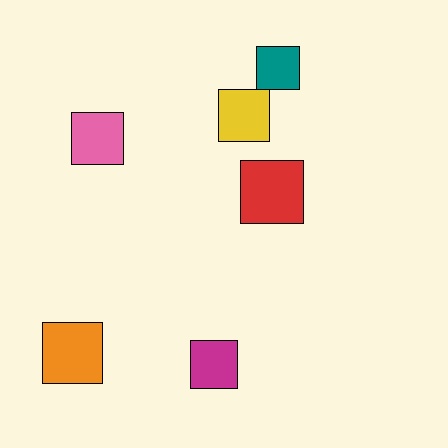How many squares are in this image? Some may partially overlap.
There are 6 squares.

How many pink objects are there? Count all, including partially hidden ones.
There is 1 pink object.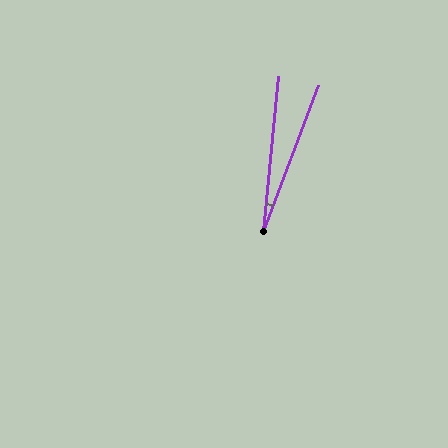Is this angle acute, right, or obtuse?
It is acute.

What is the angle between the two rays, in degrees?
Approximately 15 degrees.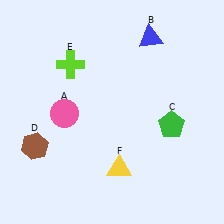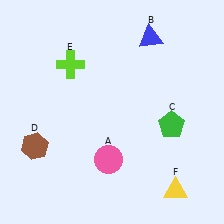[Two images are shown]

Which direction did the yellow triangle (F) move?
The yellow triangle (F) moved right.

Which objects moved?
The objects that moved are: the pink circle (A), the yellow triangle (F).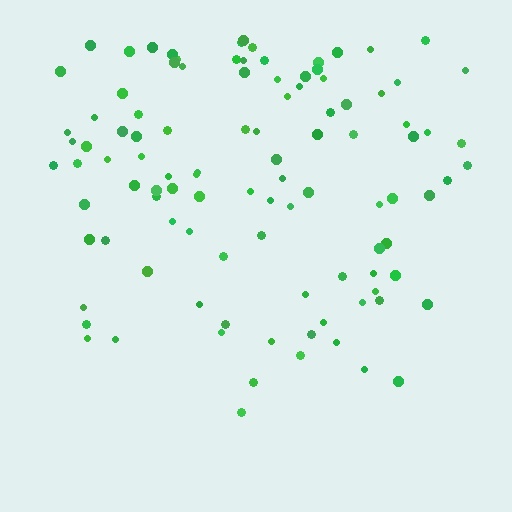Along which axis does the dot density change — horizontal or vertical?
Vertical.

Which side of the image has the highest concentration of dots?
The top.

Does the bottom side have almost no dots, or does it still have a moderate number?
Still a moderate number, just noticeably fewer than the top.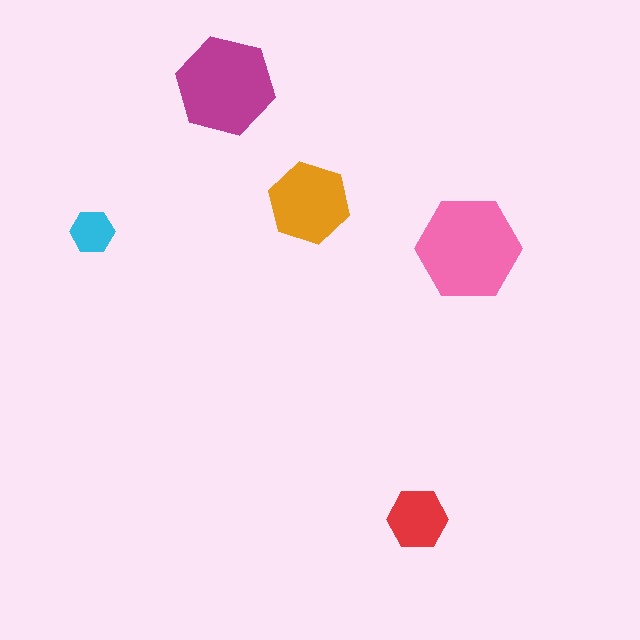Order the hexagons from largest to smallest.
the pink one, the magenta one, the orange one, the red one, the cyan one.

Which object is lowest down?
The red hexagon is bottommost.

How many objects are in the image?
There are 5 objects in the image.